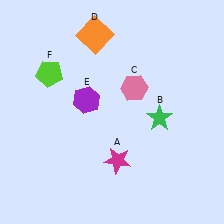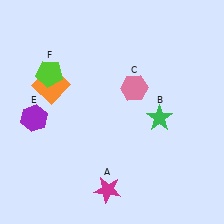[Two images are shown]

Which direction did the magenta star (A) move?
The magenta star (A) moved down.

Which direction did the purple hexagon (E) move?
The purple hexagon (E) moved left.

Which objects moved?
The objects that moved are: the magenta star (A), the orange square (D), the purple hexagon (E).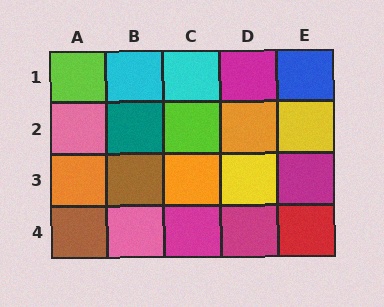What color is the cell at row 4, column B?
Pink.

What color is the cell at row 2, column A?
Pink.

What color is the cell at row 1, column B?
Cyan.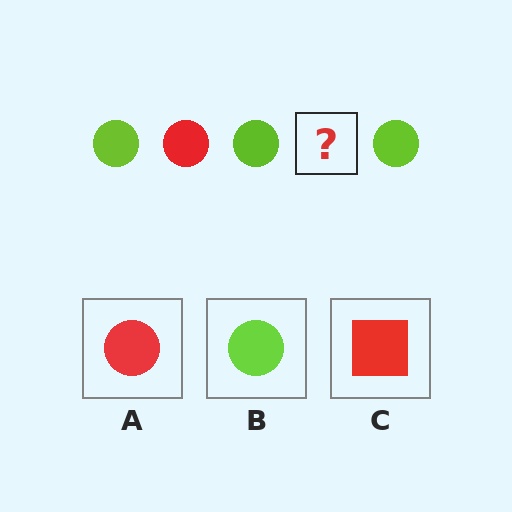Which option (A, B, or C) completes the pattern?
A.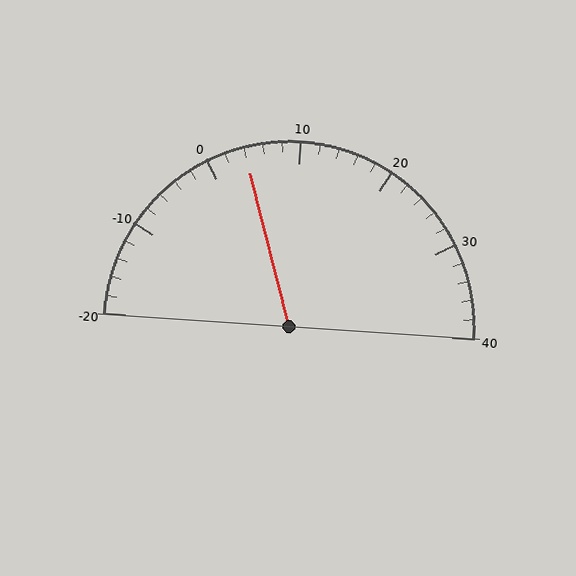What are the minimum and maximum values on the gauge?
The gauge ranges from -20 to 40.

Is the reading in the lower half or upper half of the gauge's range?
The reading is in the lower half of the range (-20 to 40).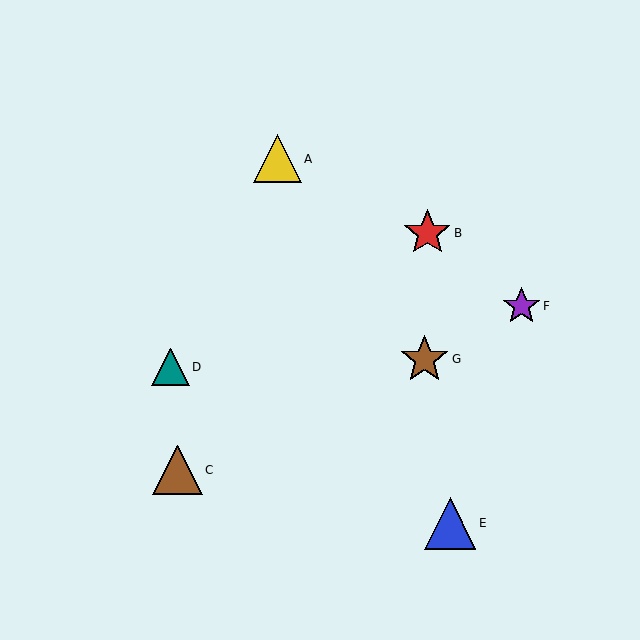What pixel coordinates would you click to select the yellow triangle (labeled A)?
Click at (277, 159) to select the yellow triangle A.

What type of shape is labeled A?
Shape A is a yellow triangle.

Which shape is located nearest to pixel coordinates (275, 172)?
The yellow triangle (labeled A) at (277, 159) is nearest to that location.